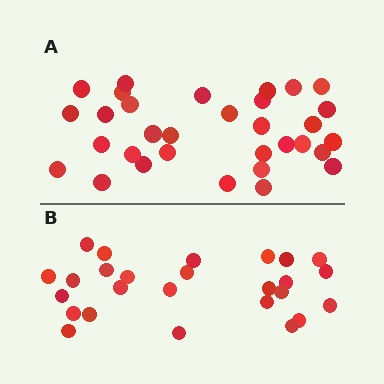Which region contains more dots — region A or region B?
Region A (the top region) has more dots.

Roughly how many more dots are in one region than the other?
Region A has about 6 more dots than region B.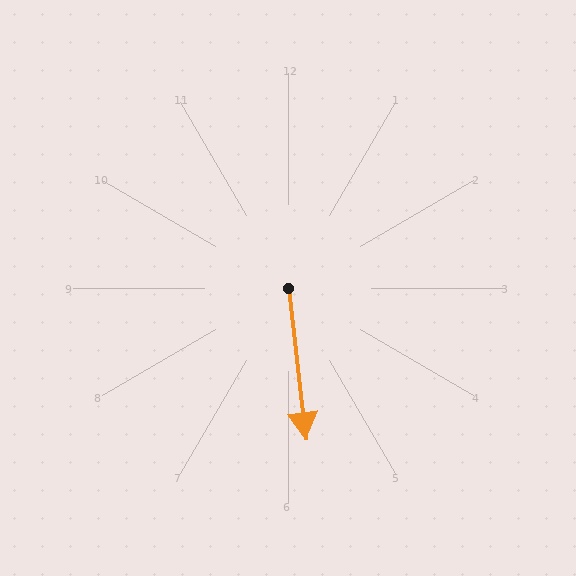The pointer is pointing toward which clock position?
Roughly 6 o'clock.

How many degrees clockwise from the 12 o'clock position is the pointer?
Approximately 173 degrees.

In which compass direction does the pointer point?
South.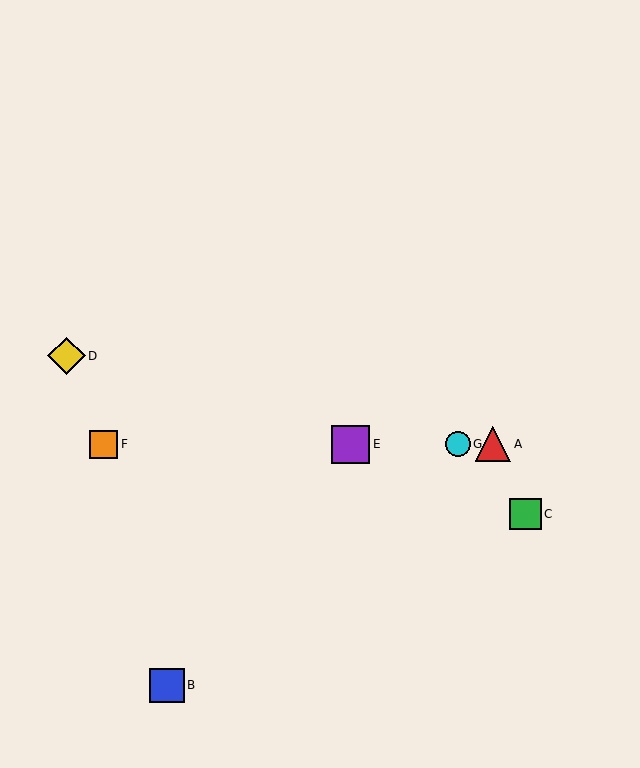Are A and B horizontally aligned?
No, A is at y≈444 and B is at y≈685.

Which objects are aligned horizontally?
Objects A, E, F, G are aligned horizontally.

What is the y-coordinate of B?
Object B is at y≈685.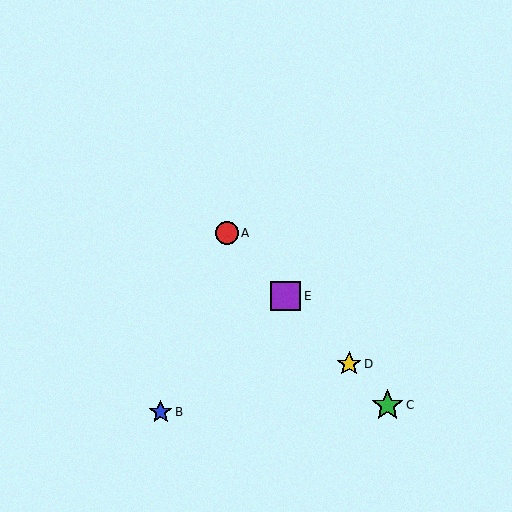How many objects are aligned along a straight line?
4 objects (A, C, D, E) are aligned along a straight line.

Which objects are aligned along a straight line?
Objects A, C, D, E are aligned along a straight line.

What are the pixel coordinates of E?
Object E is at (286, 296).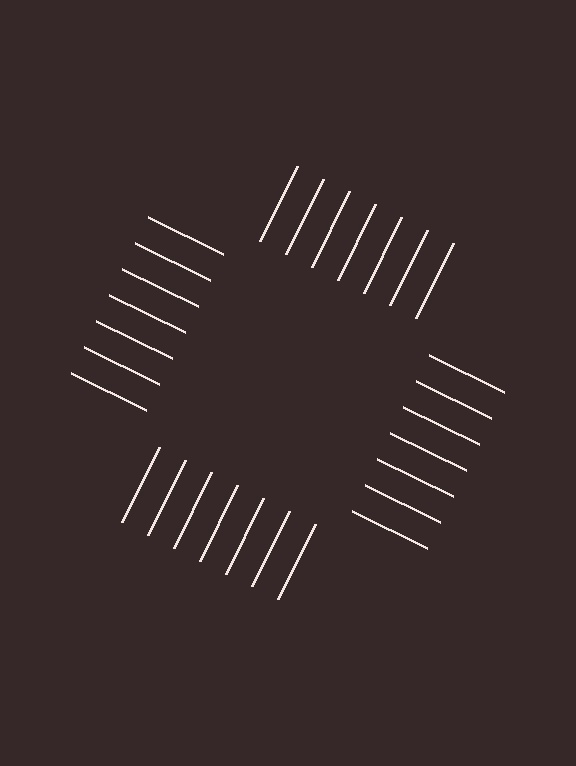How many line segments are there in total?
28 — 7 along each of the 4 edges.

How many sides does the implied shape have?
4 sides — the line-ends trace a square.